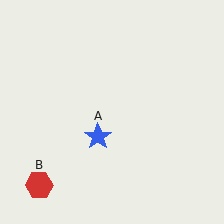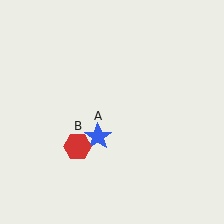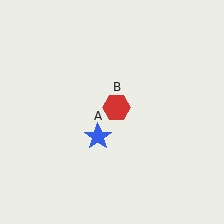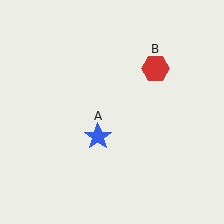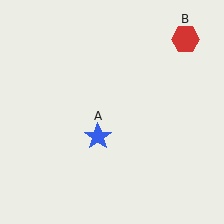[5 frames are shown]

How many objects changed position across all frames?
1 object changed position: red hexagon (object B).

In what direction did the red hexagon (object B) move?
The red hexagon (object B) moved up and to the right.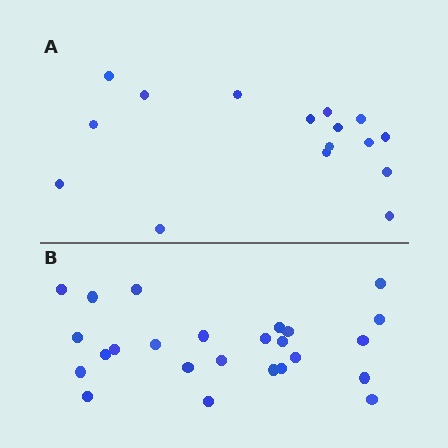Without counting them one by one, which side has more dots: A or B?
Region B (the bottom region) has more dots.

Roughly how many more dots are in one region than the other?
Region B has roughly 8 or so more dots than region A.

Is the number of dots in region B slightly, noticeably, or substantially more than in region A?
Region B has substantially more. The ratio is roughly 1.6 to 1.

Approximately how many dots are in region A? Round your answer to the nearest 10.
About 20 dots. (The exact count is 16, which rounds to 20.)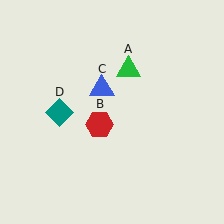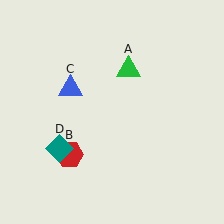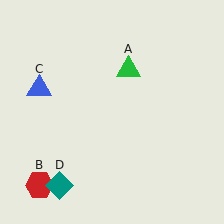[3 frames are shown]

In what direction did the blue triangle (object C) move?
The blue triangle (object C) moved left.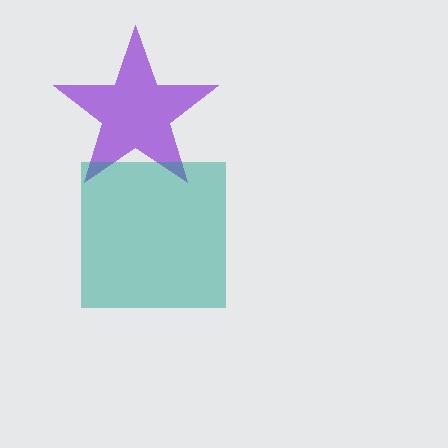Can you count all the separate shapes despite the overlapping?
Yes, there are 2 separate shapes.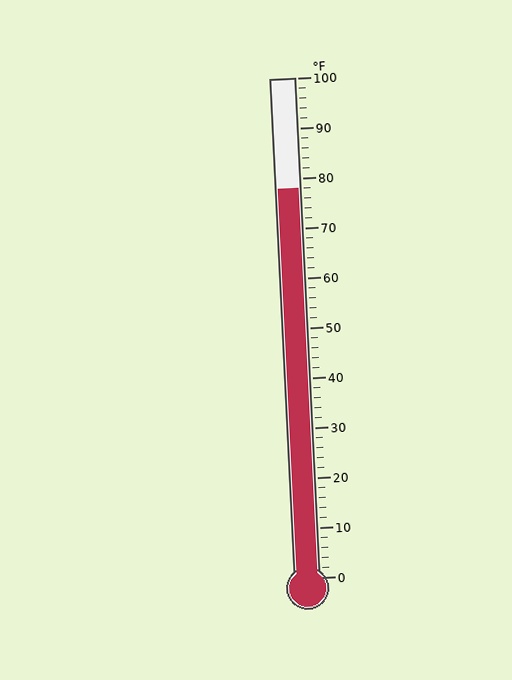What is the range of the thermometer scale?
The thermometer scale ranges from 0°F to 100°F.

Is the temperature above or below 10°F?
The temperature is above 10°F.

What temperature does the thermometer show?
The thermometer shows approximately 78°F.